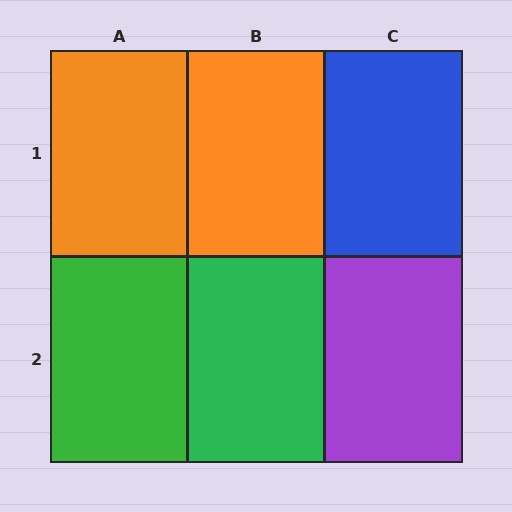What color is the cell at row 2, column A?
Green.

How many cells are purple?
1 cell is purple.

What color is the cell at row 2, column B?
Green.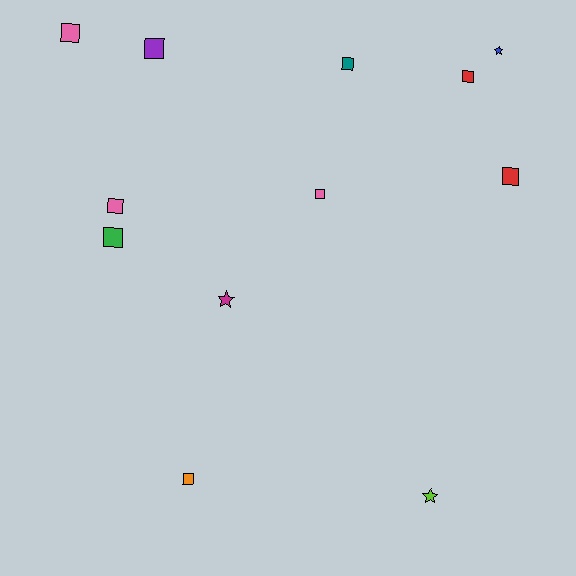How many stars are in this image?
There are 3 stars.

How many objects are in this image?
There are 12 objects.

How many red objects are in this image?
There are 2 red objects.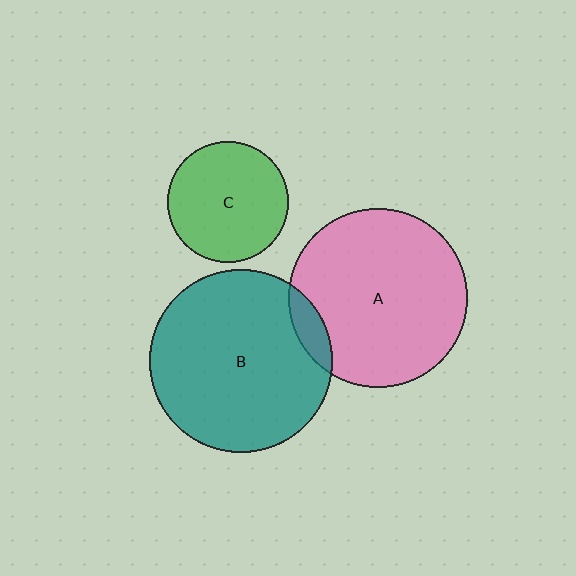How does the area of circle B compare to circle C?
Approximately 2.3 times.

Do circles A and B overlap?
Yes.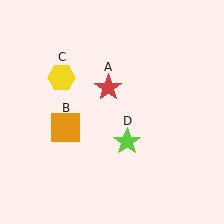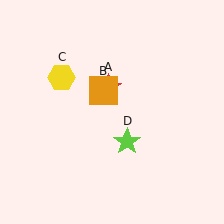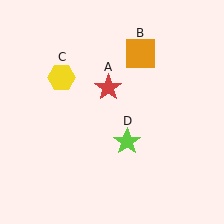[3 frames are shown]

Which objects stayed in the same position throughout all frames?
Red star (object A) and yellow hexagon (object C) and lime star (object D) remained stationary.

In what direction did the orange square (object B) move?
The orange square (object B) moved up and to the right.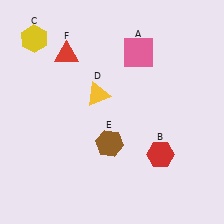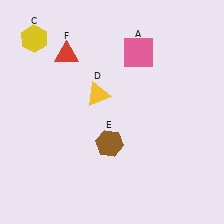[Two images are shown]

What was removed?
The red hexagon (B) was removed in Image 2.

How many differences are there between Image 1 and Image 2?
There is 1 difference between the two images.